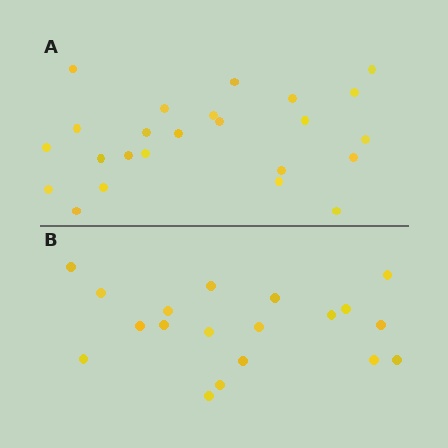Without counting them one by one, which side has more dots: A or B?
Region A (the top region) has more dots.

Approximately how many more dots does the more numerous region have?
Region A has about 5 more dots than region B.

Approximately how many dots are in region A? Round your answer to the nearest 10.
About 20 dots. (The exact count is 24, which rounds to 20.)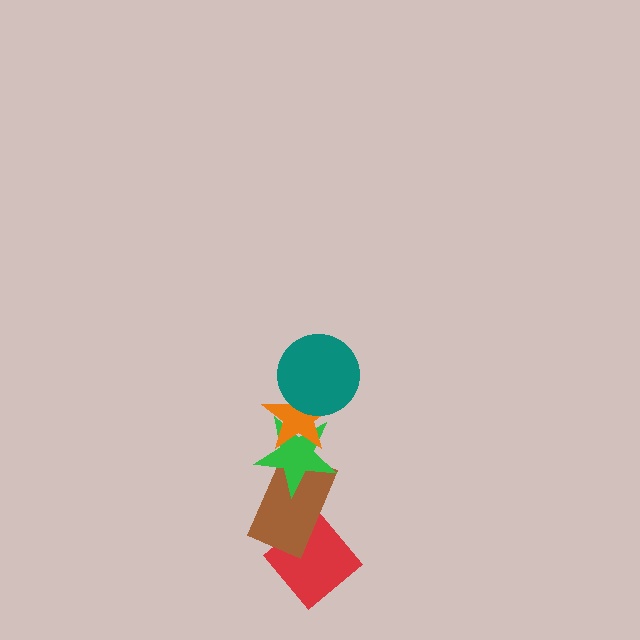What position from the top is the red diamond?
The red diamond is 5th from the top.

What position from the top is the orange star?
The orange star is 2nd from the top.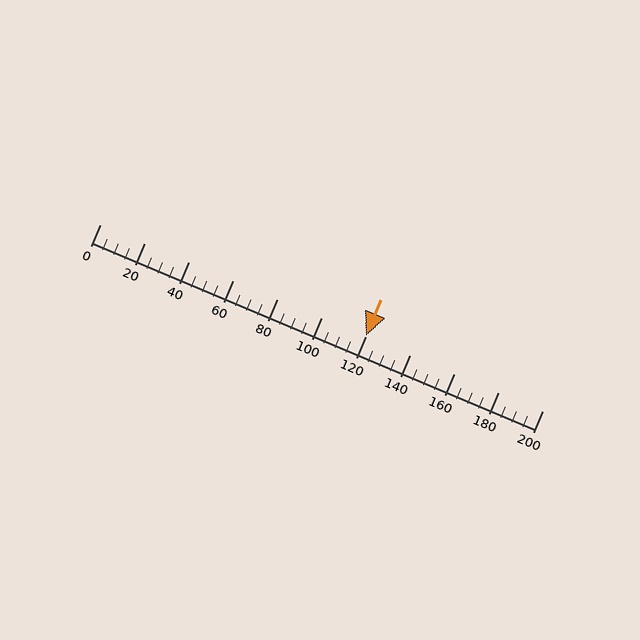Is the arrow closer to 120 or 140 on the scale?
The arrow is closer to 120.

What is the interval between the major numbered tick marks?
The major tick marks are spaced 20 units apart.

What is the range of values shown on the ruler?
The ruler shows values from 0 to 200.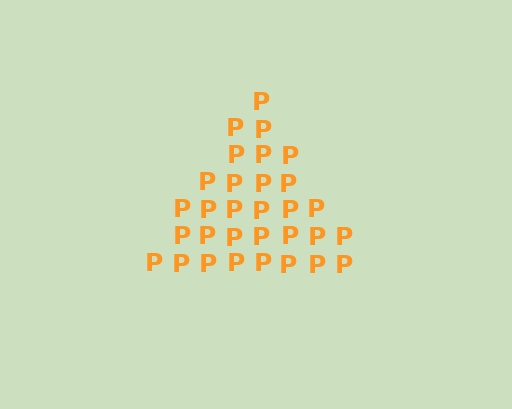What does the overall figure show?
The overall figure shows a triangle.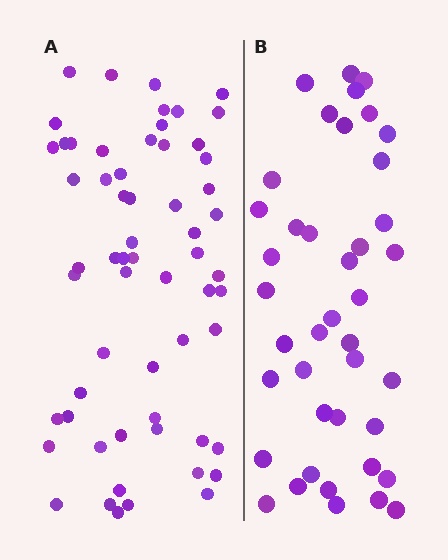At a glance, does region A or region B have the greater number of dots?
Region A (the left region) has more dots.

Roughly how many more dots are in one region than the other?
Region A has approximately 20 more dots than region B.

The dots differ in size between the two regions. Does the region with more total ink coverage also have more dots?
No. Region B has more total ink coverage because its dots are larger, but region A actually contains more individual dots. Total area can be misleading — the number of items is what matters here.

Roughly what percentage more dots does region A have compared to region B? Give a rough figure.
About 45% more.